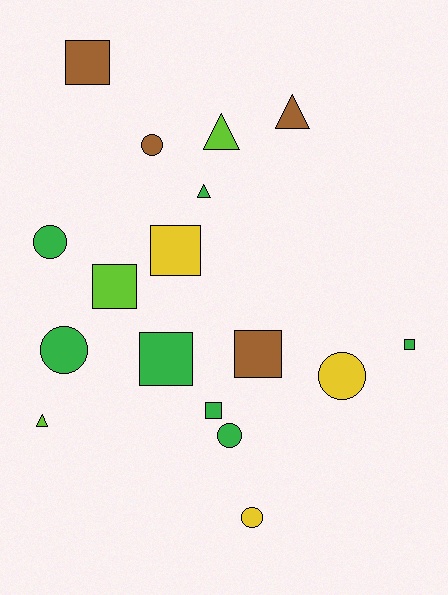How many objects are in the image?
There are 17 objects.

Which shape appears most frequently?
Square, with 7 objects.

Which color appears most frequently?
Green, with 7 objects.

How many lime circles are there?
There are no lime circles.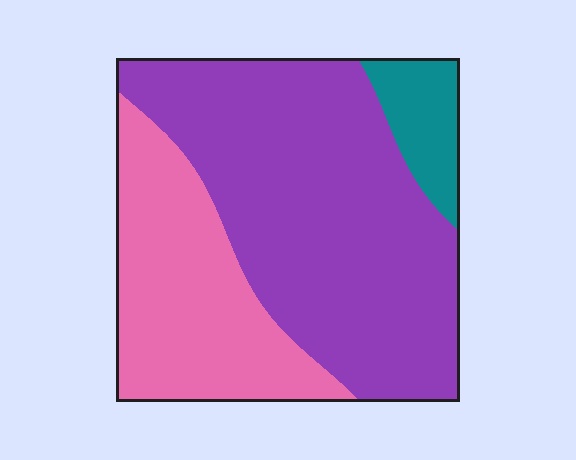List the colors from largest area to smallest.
From largest to smallest: purple, pink, teal.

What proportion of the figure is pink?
Pink covers 32% of the figure.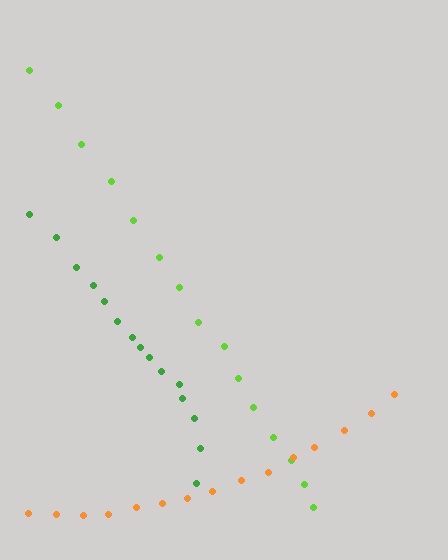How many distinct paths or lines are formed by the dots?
There are 3 distinct paths.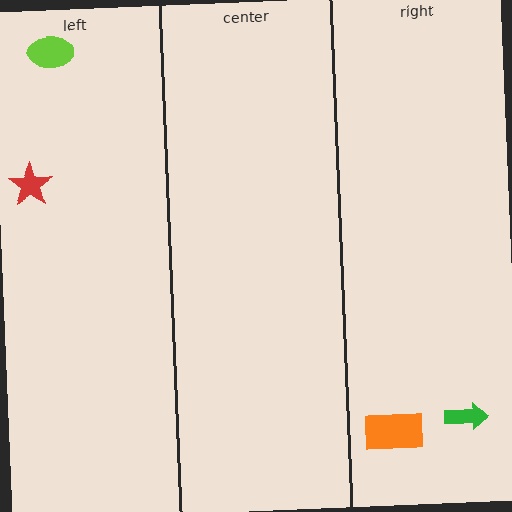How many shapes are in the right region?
2.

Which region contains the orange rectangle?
The right region.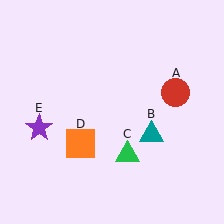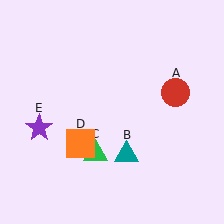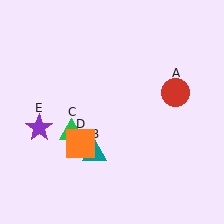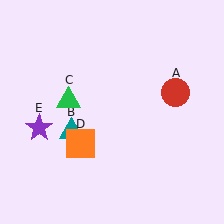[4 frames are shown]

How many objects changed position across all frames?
2 objects changed position: teal triangle (object B), green triangle (object C).